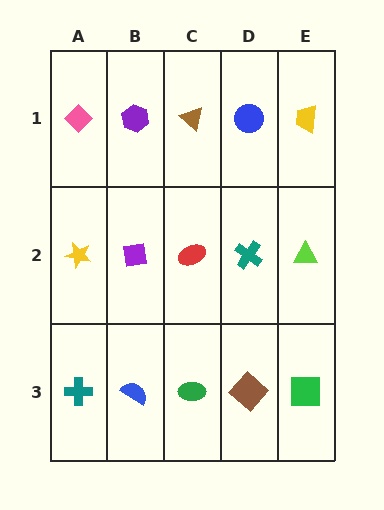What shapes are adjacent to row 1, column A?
A yellow star (row 2, column A), a purple hexagon (row 1, column B).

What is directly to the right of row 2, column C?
A teal cross.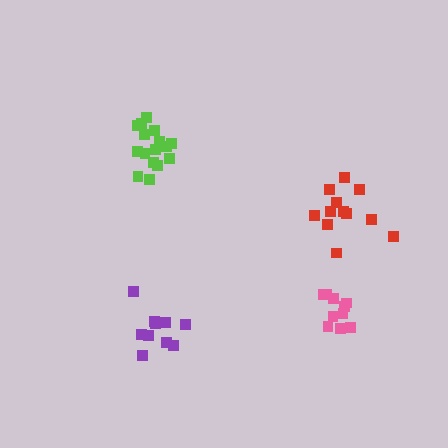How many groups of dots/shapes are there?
There are 4 groups.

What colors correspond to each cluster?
The clusters are colored: lime, pink, purple, red.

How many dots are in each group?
Group 1: 16 dots, Group 2: 10 dots, Group 3: 10 dots, Group 4: 12 dots (48 total).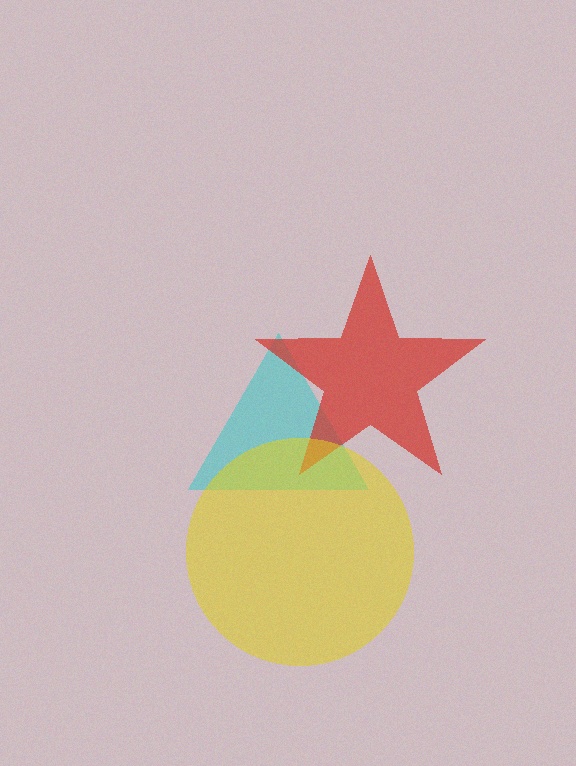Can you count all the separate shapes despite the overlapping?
Yes, there are 3 separate shapes.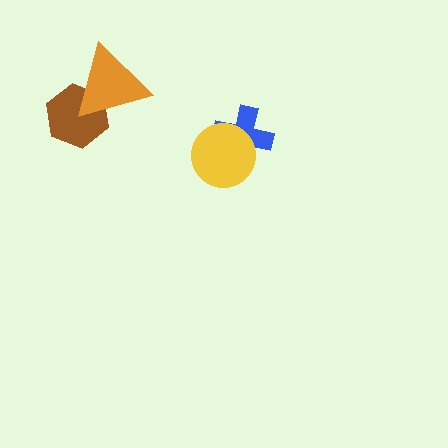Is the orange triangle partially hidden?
No, no other shape covers it.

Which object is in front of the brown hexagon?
The orange triangle is in front of the brown hexagon.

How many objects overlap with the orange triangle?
1 object overlaps with the orange triangle.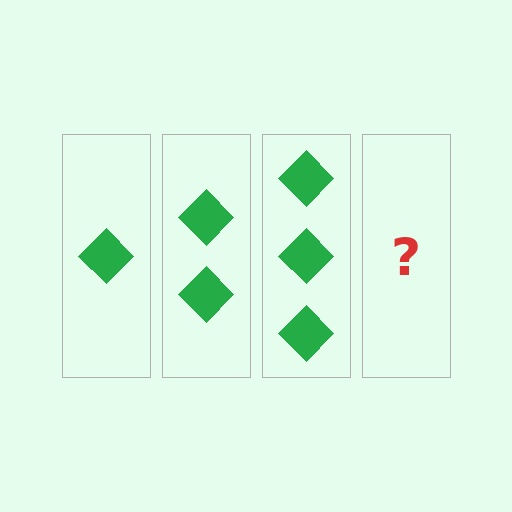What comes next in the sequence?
The next element should be 4 diamonds.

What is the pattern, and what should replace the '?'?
The pattern is that each step adds one more diamond. The '?' should be 4 diamonds.